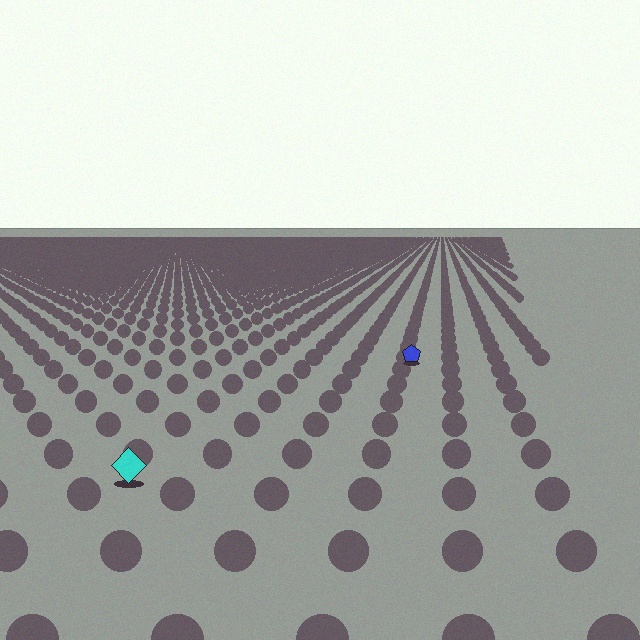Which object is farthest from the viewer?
The blue pentagon is farthest from the viewer. It appears smaller and the ground texture around it is denser.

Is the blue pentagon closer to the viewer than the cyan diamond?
No. The cyan diamond is closer — you can tell from the texture gradient: the ground texture is coarser near it.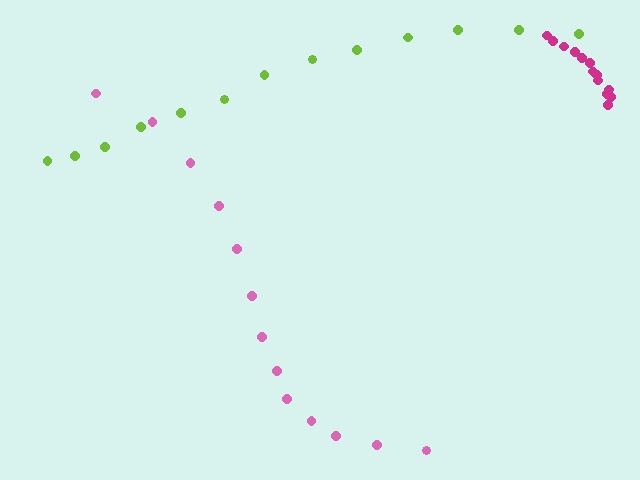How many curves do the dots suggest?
There are 3 distinct paths.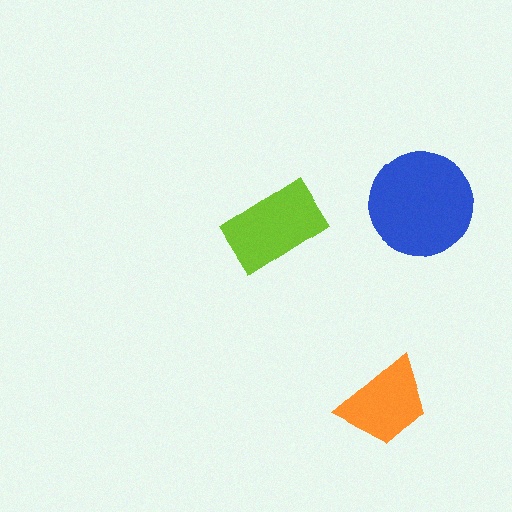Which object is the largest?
The blue circle.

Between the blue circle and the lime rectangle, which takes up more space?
The blue circle.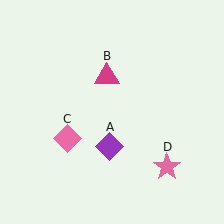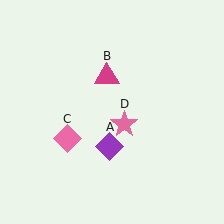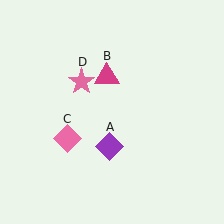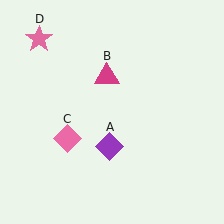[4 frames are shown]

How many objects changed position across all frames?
1 object changed position: pink star (object D).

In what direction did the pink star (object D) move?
The pink star (object D) moved up and to the left.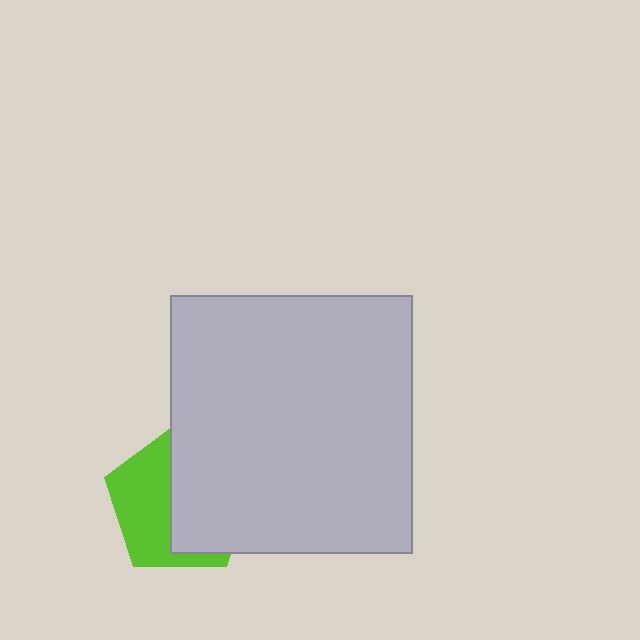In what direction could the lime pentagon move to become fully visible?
The lime pentagon could move left. That would shift it out from behind the light gray rectangle entirely.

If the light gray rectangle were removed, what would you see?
You would see the complete lime pentagon.